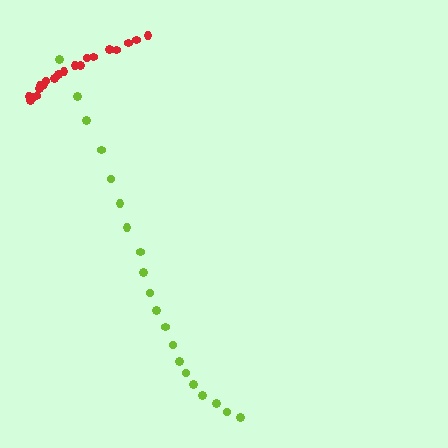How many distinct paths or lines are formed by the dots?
There are 2 distinct paths.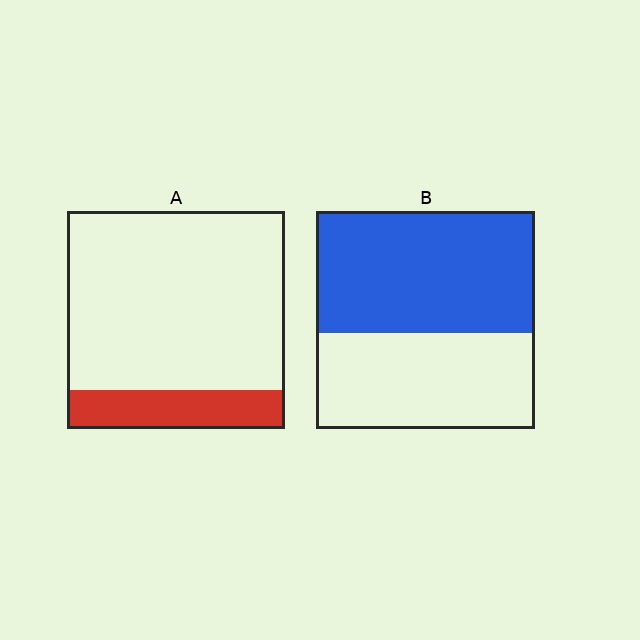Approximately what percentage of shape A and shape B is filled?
A is approximately 20% and B is approximately 55%.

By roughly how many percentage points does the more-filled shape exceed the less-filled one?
By roughly 40 percentage points (B over A).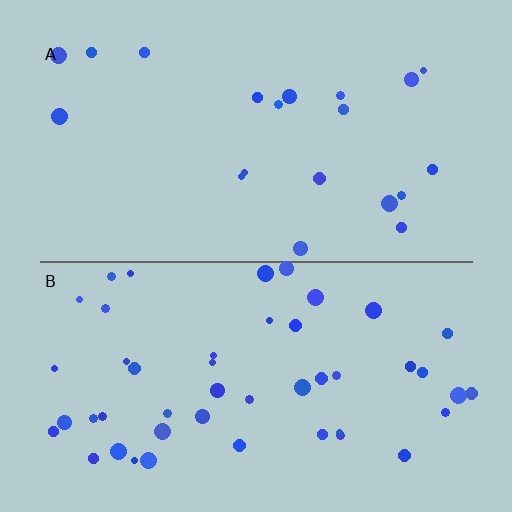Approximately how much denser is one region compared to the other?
Approximately 2.3× — region B over region A.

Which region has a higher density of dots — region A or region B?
B (the bottom).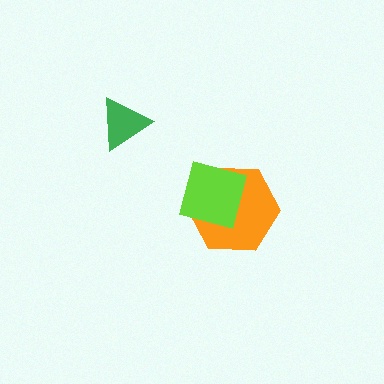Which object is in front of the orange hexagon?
The lime diamond is in front of the orange hexagon.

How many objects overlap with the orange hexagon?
1 object overlaps with the orange hexagon.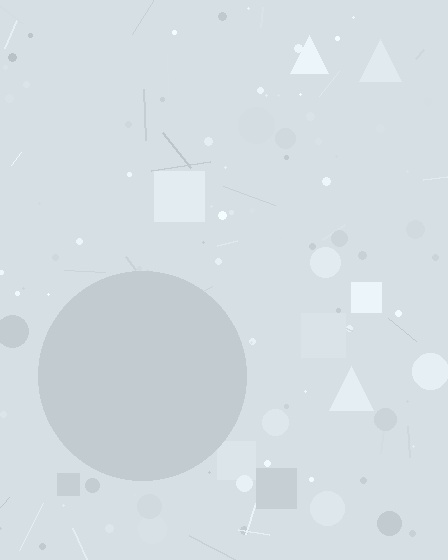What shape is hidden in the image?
A circle is hidden in the image.